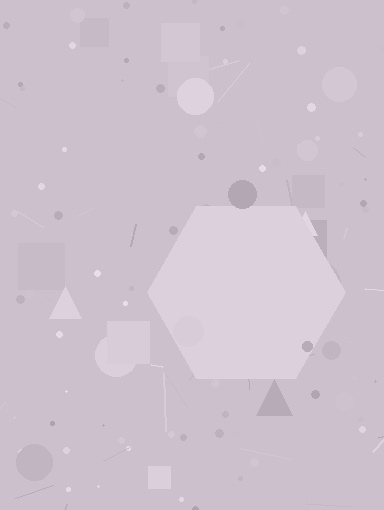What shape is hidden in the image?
A hexagon is hidden in the image.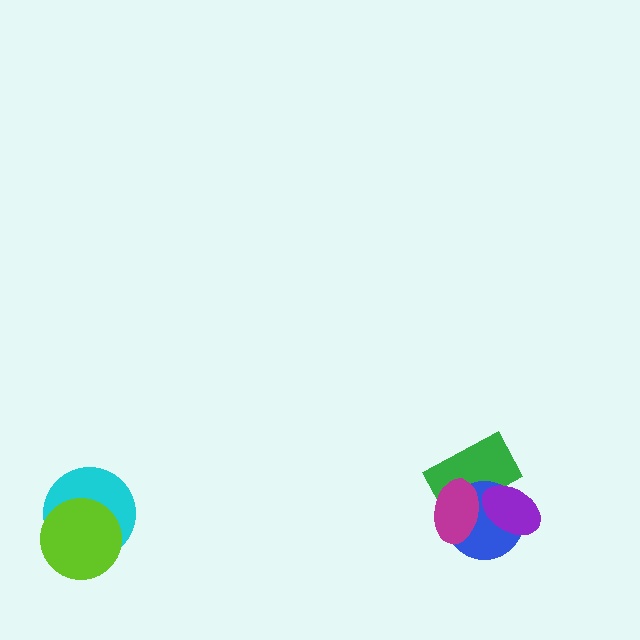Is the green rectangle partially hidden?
Yes, it is partially covered by another shape.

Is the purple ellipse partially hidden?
No, no other shape covers it.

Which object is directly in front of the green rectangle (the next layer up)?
The blue circle is directly in front of the green rectangle.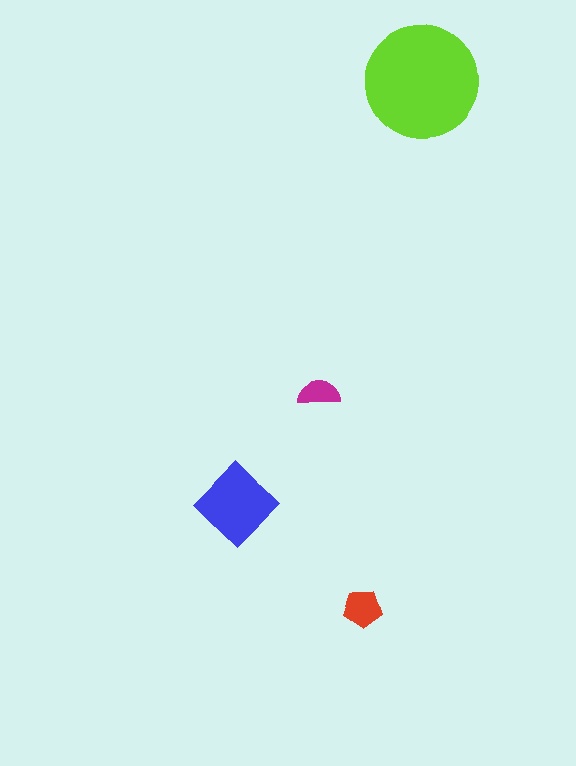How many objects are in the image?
There are 4 objects in the image.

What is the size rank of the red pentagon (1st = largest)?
3rd.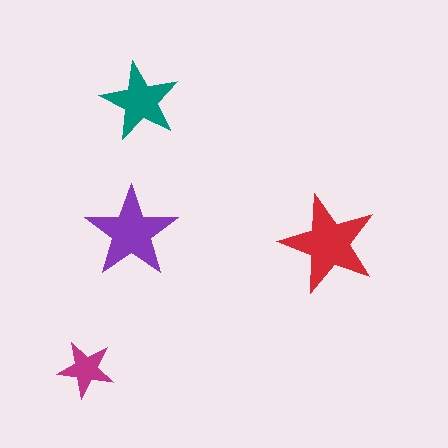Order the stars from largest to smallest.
the red one, the purple one, the teal one, the magenta one.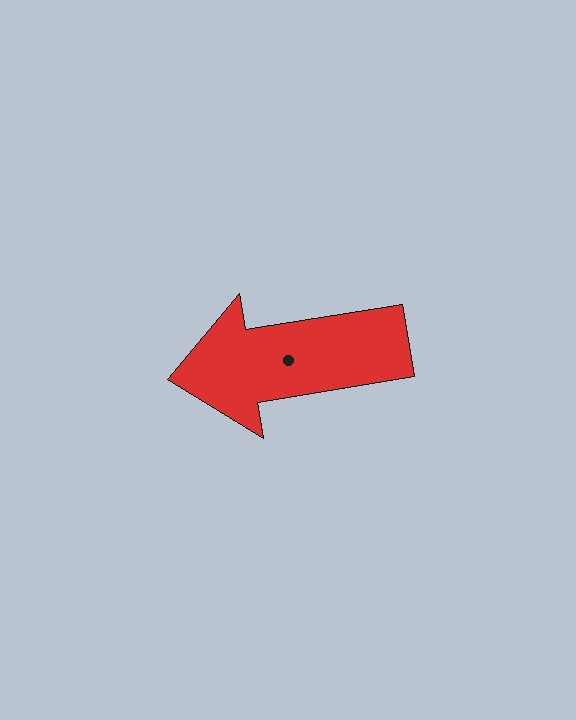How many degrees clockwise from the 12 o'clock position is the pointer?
Approximately 261 degrees.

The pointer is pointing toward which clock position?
Roughly 9 o'clock.